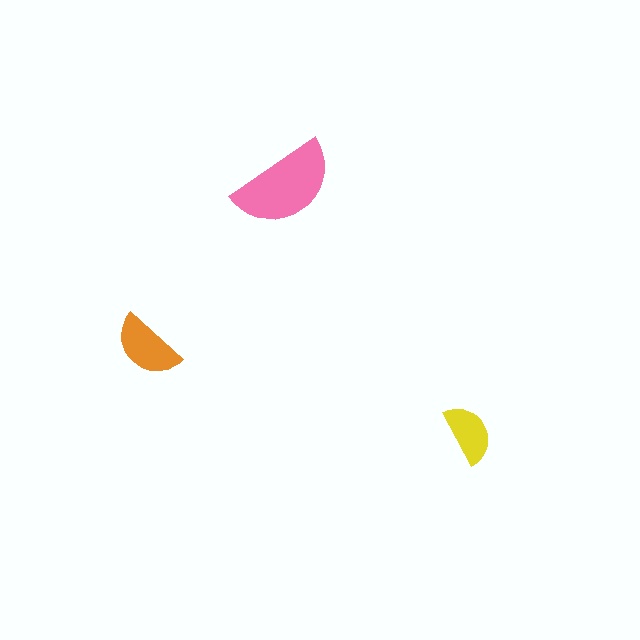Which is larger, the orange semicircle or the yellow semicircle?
The orange one.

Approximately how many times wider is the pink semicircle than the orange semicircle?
About 1.5 times wider.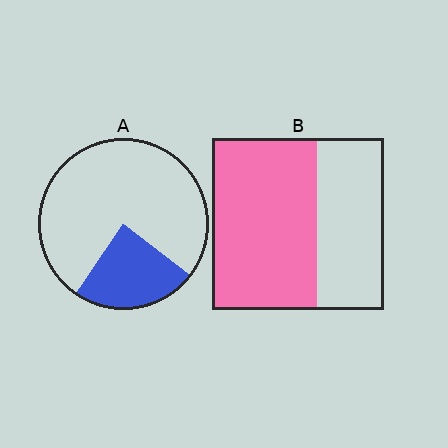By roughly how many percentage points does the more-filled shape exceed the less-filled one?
By roughly 35 percentage points (B over A).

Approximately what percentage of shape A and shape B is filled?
A is approximately 25% and B is approximately 60%.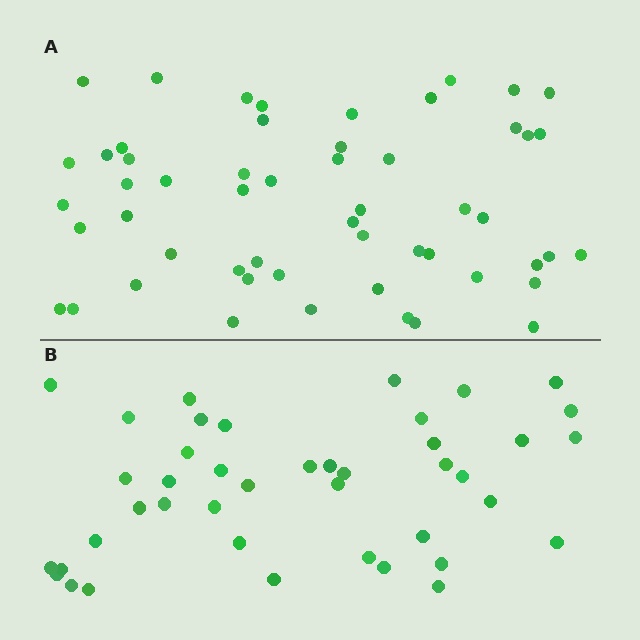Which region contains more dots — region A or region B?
Region A (the top region) has more dots.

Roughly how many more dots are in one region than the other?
Region A has roughly 12 or so more dots than region B.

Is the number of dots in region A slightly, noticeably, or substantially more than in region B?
Region A has noticeably more, but not dramatically so. The ratio is roughly 1.3 to 1.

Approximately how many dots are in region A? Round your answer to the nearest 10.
About 50 dots. (The exact count is 54, which rounds to 50.)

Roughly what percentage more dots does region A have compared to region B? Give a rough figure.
About 30% more.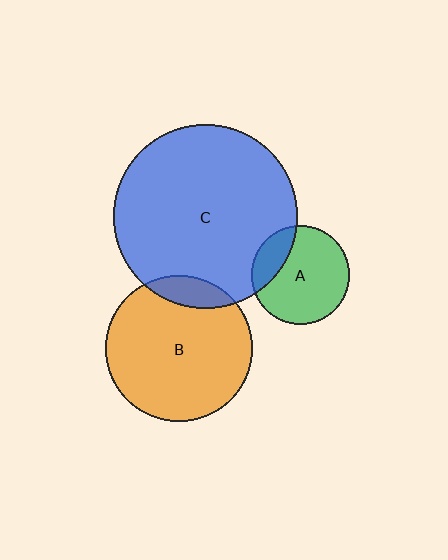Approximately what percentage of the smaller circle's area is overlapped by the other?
Approximately 10%.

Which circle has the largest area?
Circle C (blue).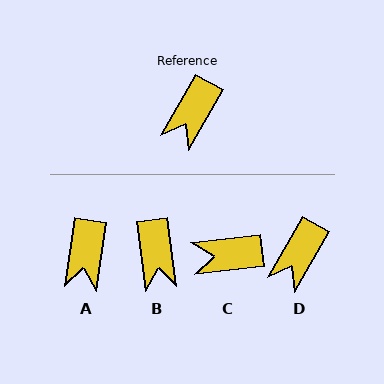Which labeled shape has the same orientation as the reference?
D.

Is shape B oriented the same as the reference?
No, it is off by about 38 degrees.